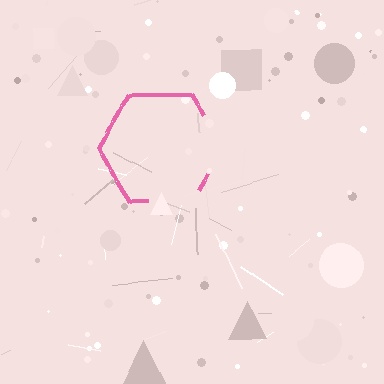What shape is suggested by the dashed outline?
The dashed outline suggests a hexagon.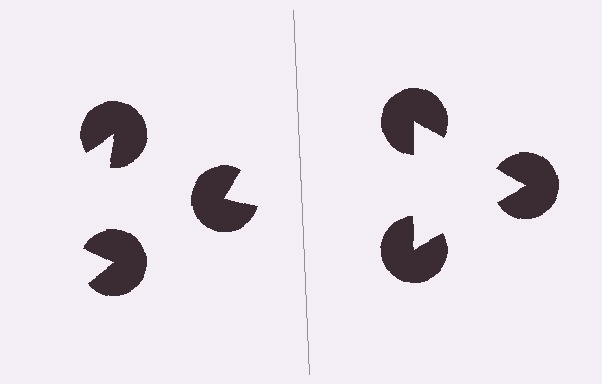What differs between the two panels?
The pac-man discs are positioned identically on both sides; only the wedge orientations differ. On the right they align to a triangle; on the left they are misaligned.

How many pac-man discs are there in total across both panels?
6 — 3 on each side.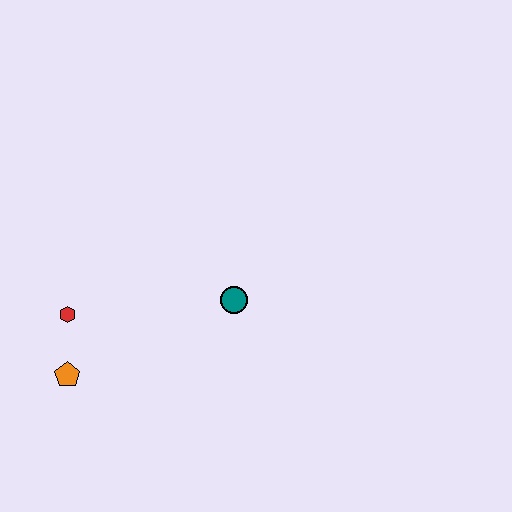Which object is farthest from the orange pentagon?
The teal circle is farthest from the orange pentagon.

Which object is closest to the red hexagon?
The orange pentagon is closest to the red hexagon.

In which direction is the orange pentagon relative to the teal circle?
The orange pentagon is to the left of the teal circle.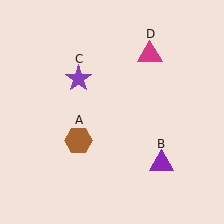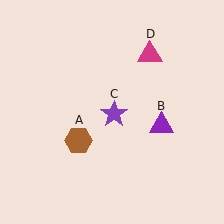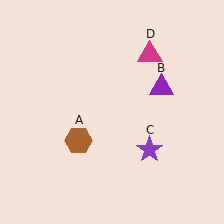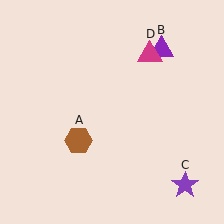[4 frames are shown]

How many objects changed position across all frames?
2 objects changed position: purple triangle (object B), purple star (object C).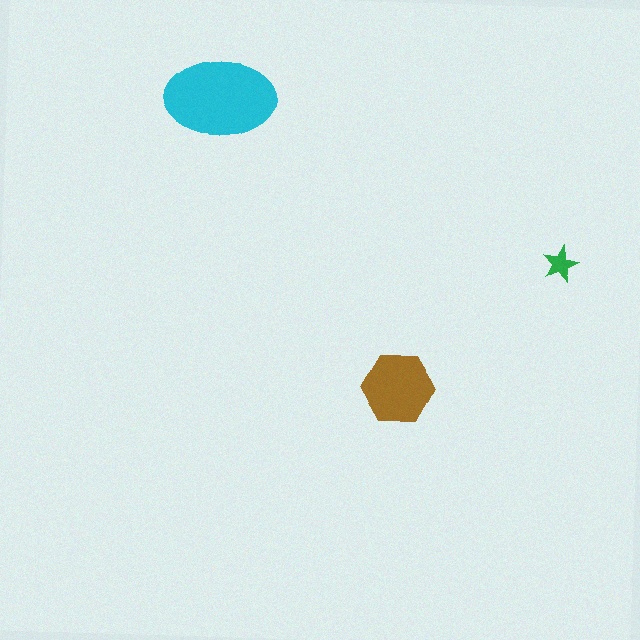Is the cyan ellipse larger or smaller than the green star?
Larger.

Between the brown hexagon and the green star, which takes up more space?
The brown hexagon.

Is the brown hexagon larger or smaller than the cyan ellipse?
Smaller.